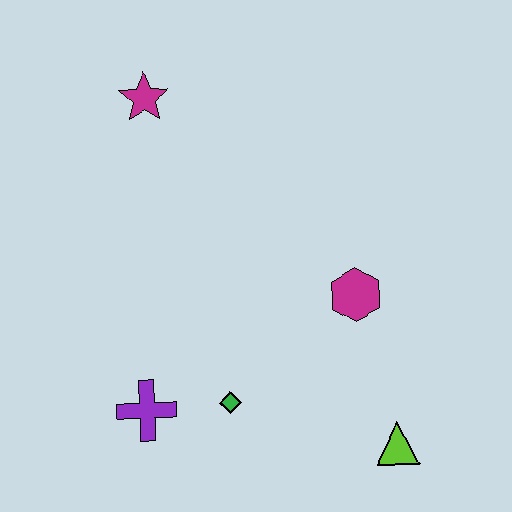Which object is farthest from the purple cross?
The magenta star is farthest from the purple cross.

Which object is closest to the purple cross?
The green diamond is closest to the purple cross.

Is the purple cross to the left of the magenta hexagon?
Yes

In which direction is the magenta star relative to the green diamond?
The magenta star is above the green diamond.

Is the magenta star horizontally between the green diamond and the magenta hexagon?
No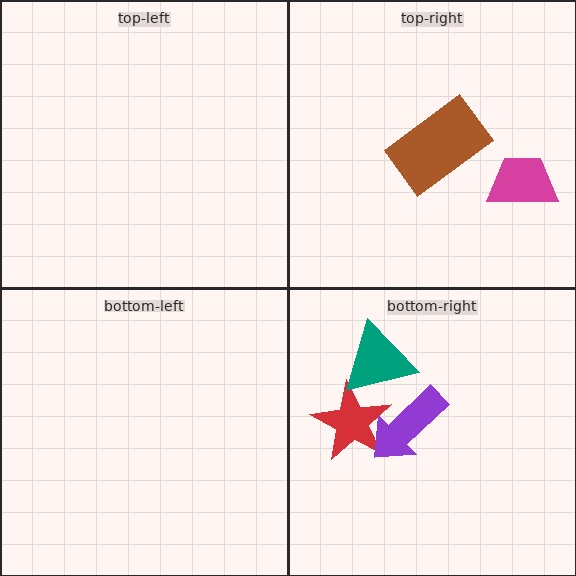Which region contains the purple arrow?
The bottom-right region.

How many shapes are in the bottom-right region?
3.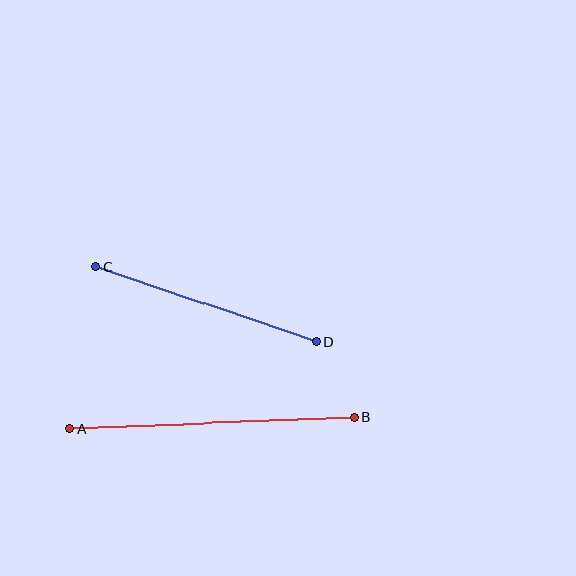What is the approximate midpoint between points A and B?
The midpoint is at approximately (212, 423) pixels.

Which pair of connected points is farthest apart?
Points A and B are farthest apart.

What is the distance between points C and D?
The distance is approximately 234 pixels.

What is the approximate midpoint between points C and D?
The midpoint is at approximately (206, 304) pixels.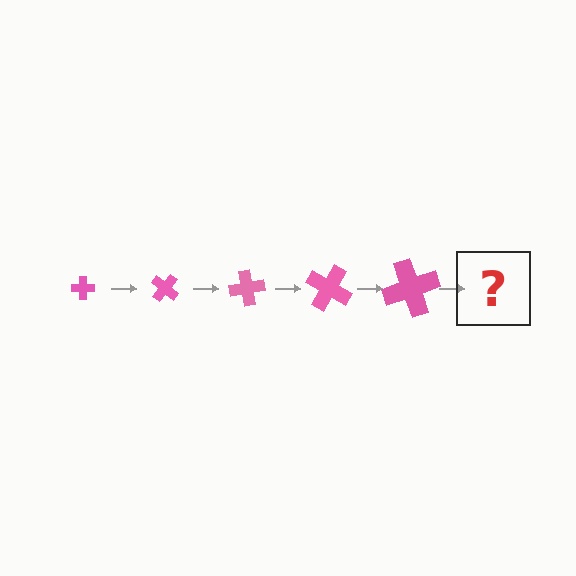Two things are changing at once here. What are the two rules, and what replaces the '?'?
The two rules are that the cross grows larger each step and it rotates 40 degrees each step. The '?' should be a cross, larger than the previous one and rotated 200 degrees from the start.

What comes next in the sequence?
The next element should be a cross, larger than the previous one and rotated 200 degrees from the start.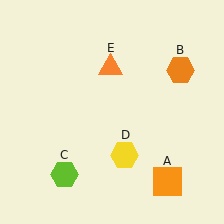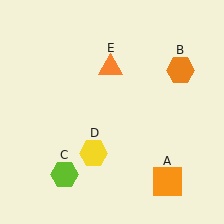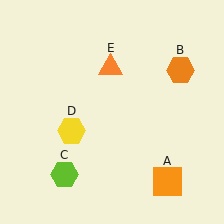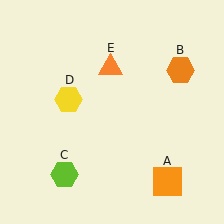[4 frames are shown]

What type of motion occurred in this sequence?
The yellow hexagon (object D) rotated clockwise around the center of the scene.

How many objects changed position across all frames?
1 object changed position: yellow hexagon (object D).